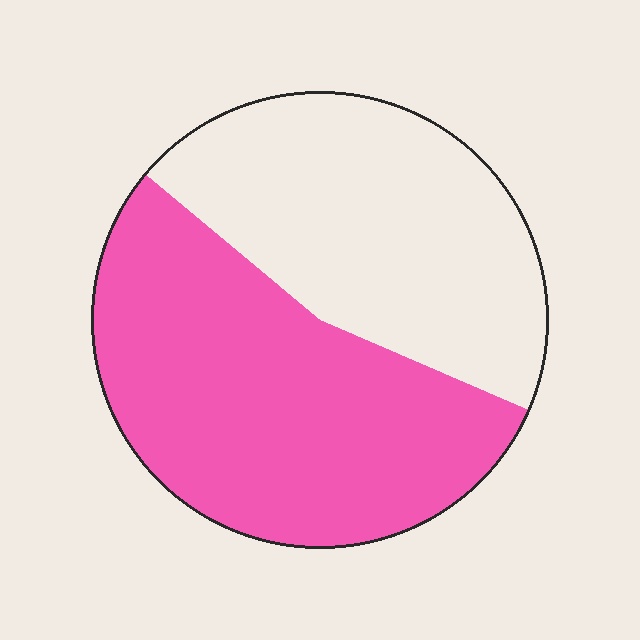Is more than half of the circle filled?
Yes.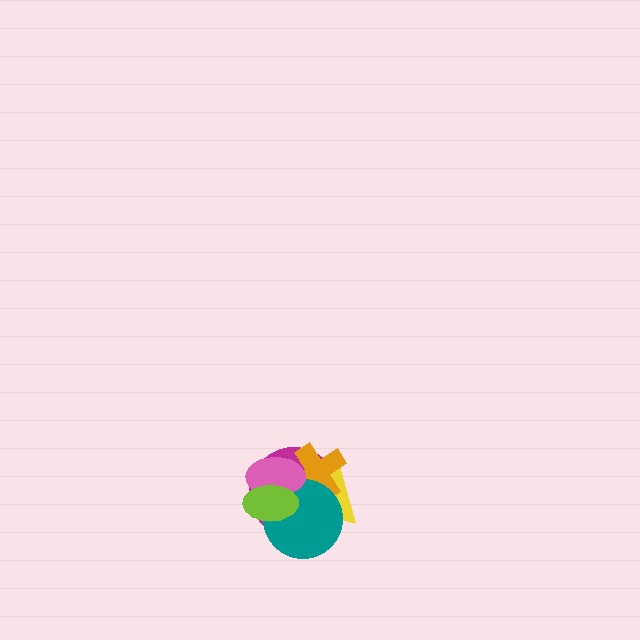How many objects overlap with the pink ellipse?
5 objects overlap with the pink ellipse.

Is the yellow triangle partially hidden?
Yes, it is partially covered by another shape.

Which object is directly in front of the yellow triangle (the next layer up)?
The orange cross is directly in front of the yellow triangle.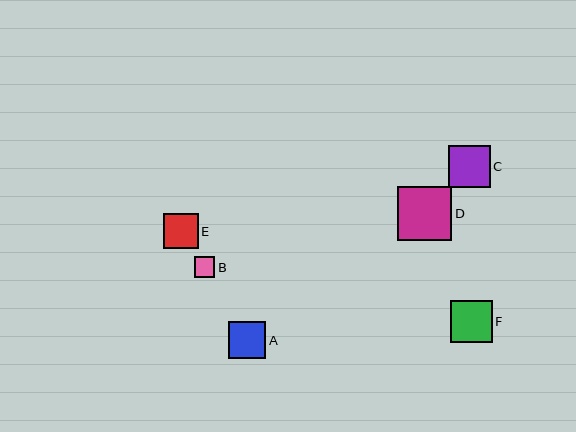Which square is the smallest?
Square B is the smallest with a size of approximately 20 pixels.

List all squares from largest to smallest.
From largest to smallest: D, F, C, A, E, B.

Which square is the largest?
Square D is the largest with a size of approximately 54 pixels.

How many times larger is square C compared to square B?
Square C is approximately 2.1 times the size of square B.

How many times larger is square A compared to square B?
Square A is approximately 1.8 times the size of square B.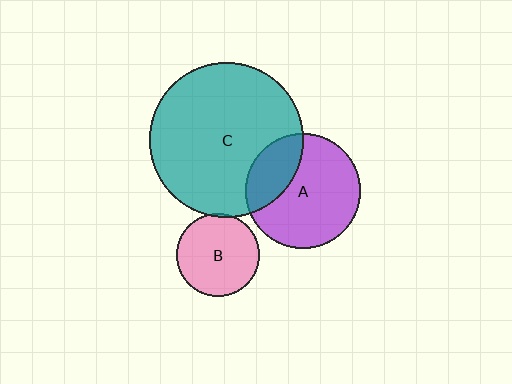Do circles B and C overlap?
Yes.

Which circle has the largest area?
Circle C (teal).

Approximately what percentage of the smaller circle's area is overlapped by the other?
Approximately 5%.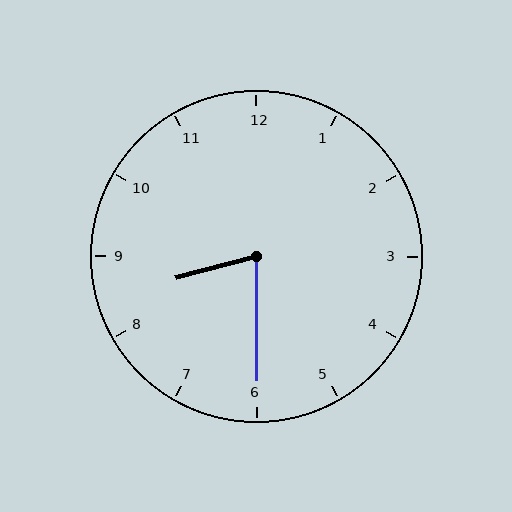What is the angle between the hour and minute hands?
Approximately 75 degrees.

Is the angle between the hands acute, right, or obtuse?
It is acute.